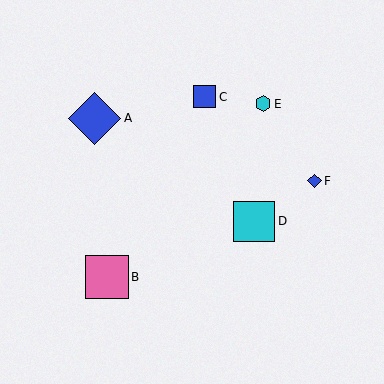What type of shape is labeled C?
Shape C is a blue square.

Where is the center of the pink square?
The center of the pink square is at (107, 277).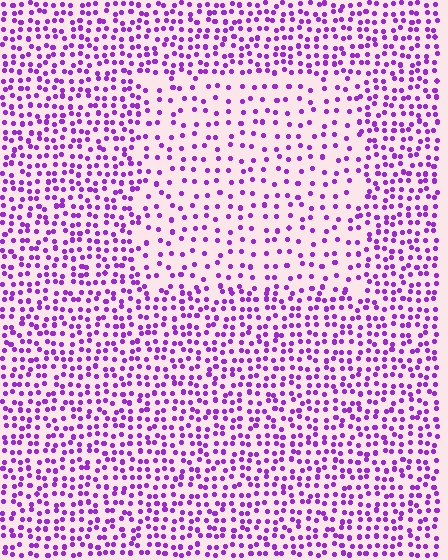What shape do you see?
I see a rectangle.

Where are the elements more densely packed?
The elements are more densely packed outside the rectangle boundary.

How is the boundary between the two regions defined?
The boundary is defined by a change in element density (approximately 1.9x ratio). All elements are the same color, size, and shape.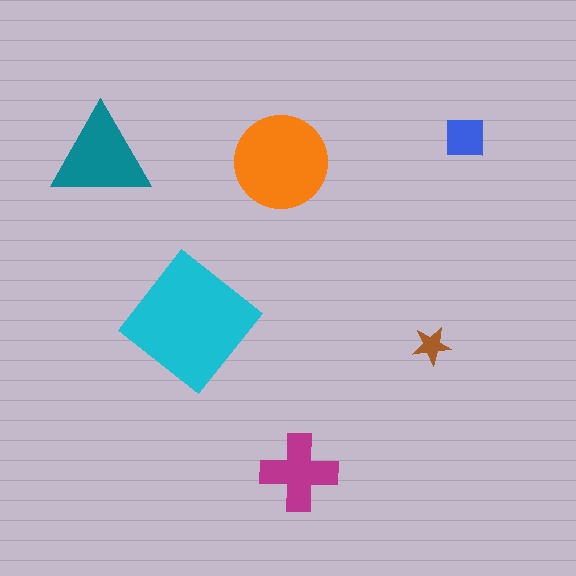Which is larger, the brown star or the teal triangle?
The teal triangle.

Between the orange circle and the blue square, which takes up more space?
The orange circle.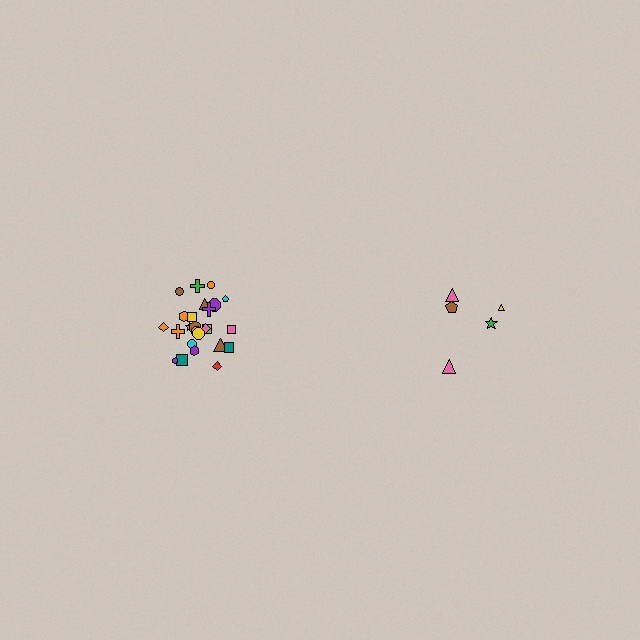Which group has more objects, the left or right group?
The left group.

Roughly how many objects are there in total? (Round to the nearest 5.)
Roughly 30 objects in total.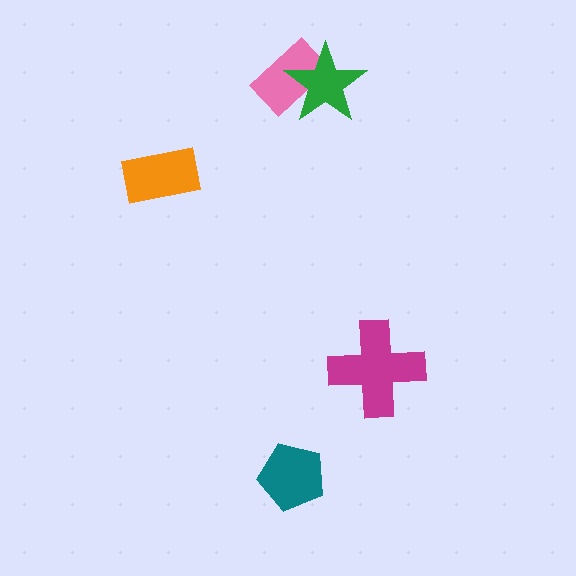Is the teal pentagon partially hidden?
No, no other shape covers it.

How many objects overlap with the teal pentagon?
0 objects overlap with the teal pentagon.